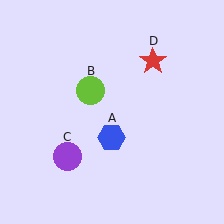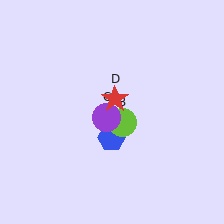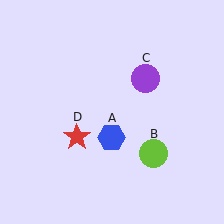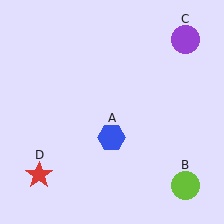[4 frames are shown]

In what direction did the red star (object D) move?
The red star (object D) moved down and to the left.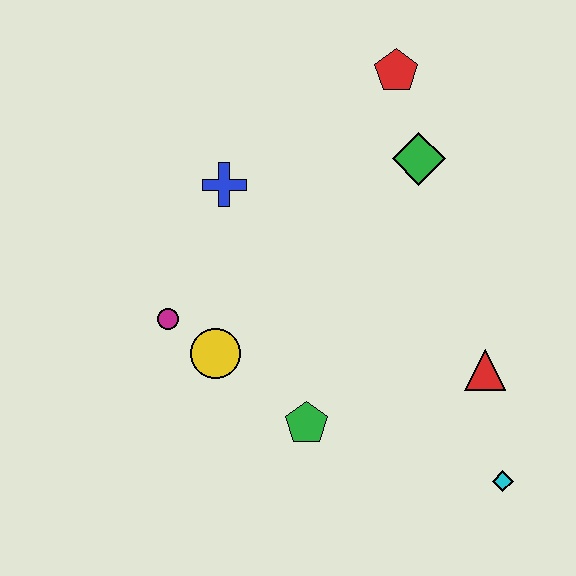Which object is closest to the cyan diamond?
The red triangle is closest to the cyan diamond.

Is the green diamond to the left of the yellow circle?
No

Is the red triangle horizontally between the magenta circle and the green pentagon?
No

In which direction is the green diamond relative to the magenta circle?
The green diamond is to the right of the magenta circle.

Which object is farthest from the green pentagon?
The red pentagon is farthest from the green pentagon.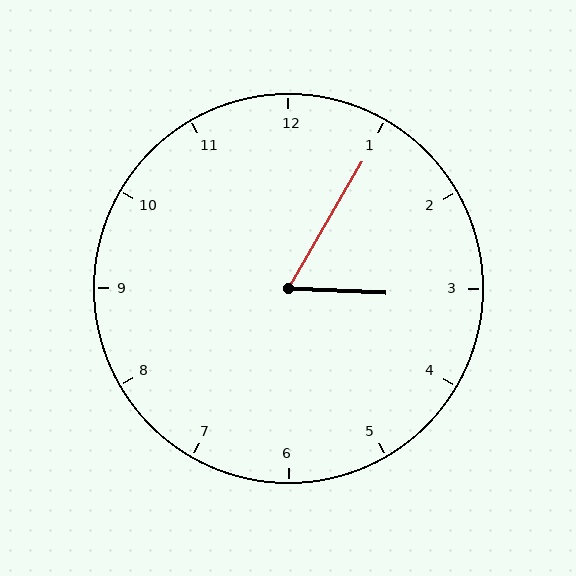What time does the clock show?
3:05.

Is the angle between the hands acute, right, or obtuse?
It is acute.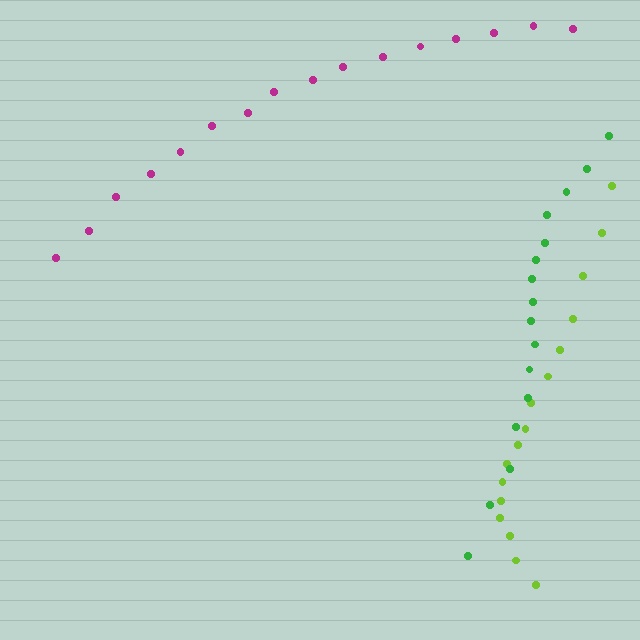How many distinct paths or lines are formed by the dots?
There are 3 distinct paths.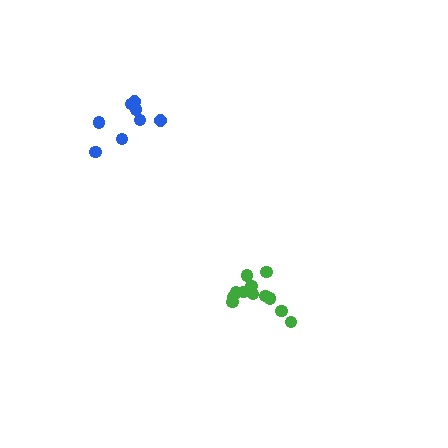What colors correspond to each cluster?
The clusters are colored: green, blue.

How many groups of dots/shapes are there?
There are 2 groups.